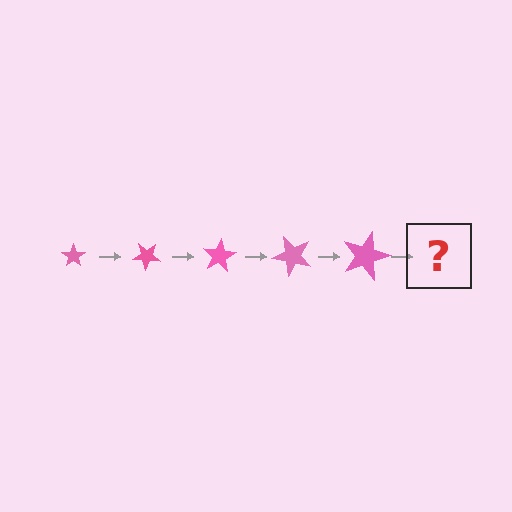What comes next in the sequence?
The next element should be a star, larger than the previous one and rotated 200 degrees from the start.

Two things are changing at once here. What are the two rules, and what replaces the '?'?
The two rules are that the star grows larger each step and it rotates 40 degrees each step. The '?' should be a star, larger than the previous one and rotated 200 degrees from the start.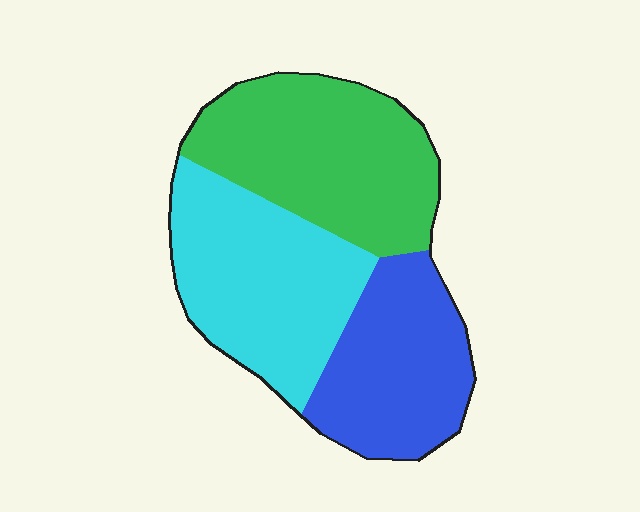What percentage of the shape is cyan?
Cyan covers 35% of the shape.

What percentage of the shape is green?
Green takes up about three eighths (3/8) of the shape.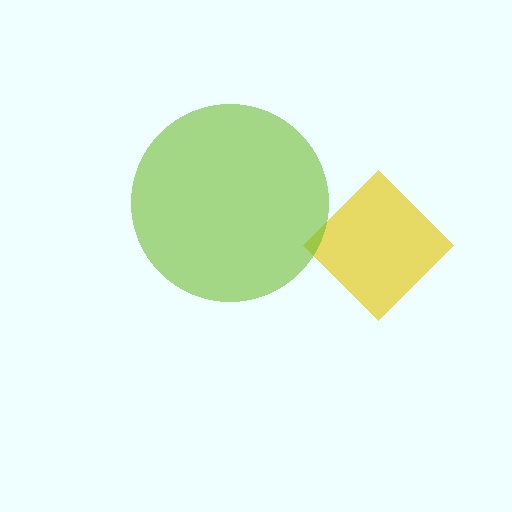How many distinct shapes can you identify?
There are 2 distinct shapes: a yellow diamond, a lime circle.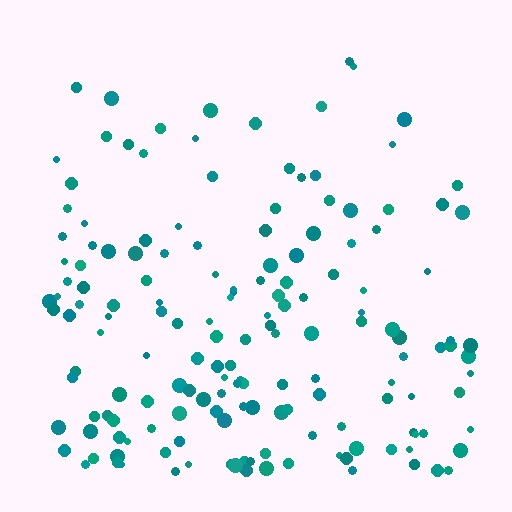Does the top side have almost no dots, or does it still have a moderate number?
Still a moderate number, just noticeably fewer than the bottom.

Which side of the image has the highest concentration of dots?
The bottom.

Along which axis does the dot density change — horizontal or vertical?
Vertical.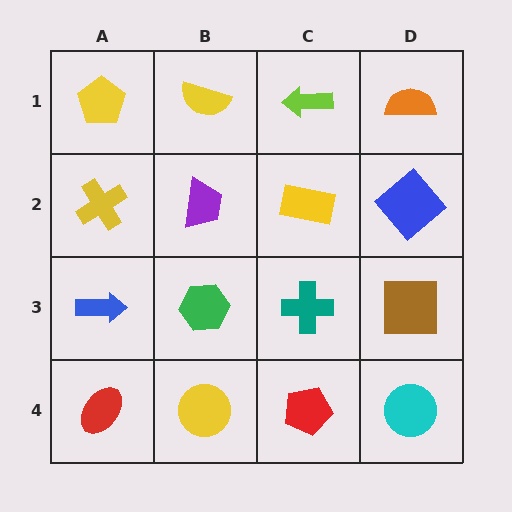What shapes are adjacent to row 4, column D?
A brown square (row 3, column D), a red pentagon (row 4, column C).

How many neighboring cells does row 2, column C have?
4.